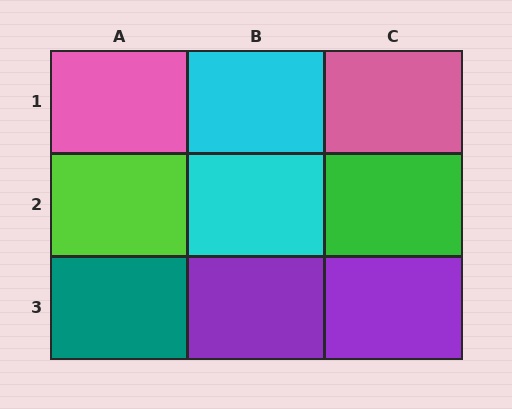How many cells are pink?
2 cells are pink.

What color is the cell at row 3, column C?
Purple.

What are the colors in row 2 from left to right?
Lime, cyan, green.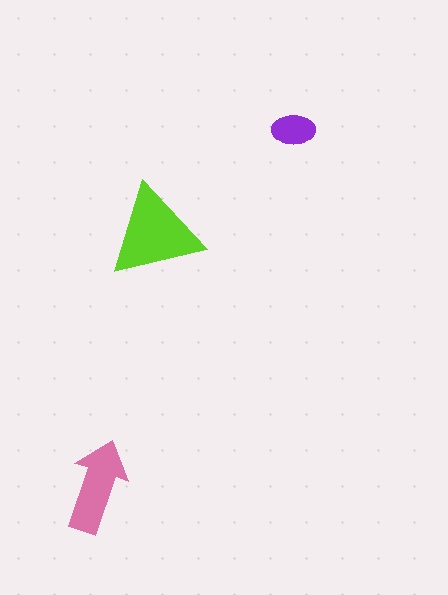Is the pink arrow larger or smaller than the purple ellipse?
Larger.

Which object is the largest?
The lime triangle.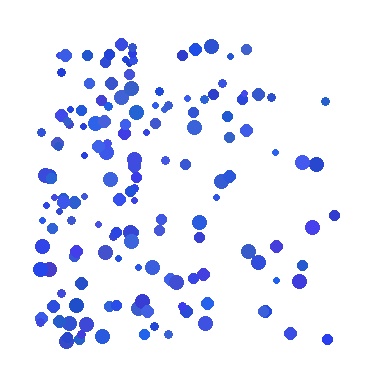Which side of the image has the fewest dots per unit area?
The right.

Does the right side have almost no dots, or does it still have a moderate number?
Still a moderate number, just noticeably fewer than the left.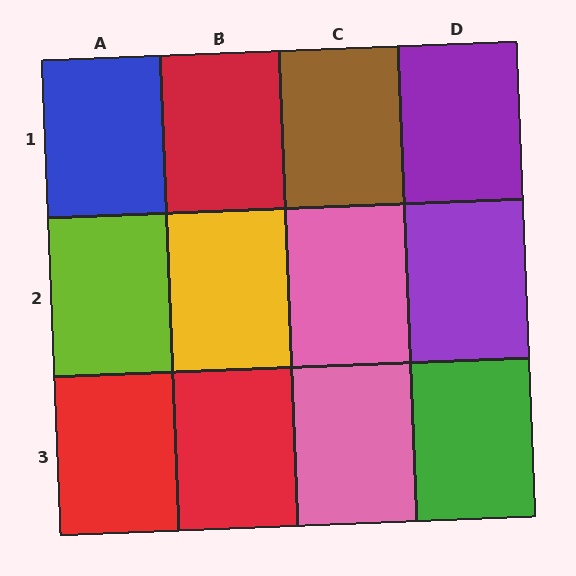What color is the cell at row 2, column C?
Pink.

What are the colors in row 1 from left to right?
Blue, red, brown, purple.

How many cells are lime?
1 cell is lime.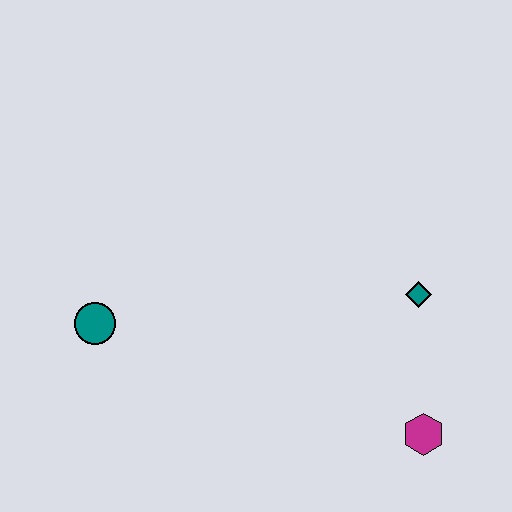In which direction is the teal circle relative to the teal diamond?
The teal circle is to the left of the teal diamond.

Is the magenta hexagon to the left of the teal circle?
No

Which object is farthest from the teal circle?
The magenta hexagon is farthest from the teal circle.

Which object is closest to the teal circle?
The teal diamond is closest to the teal circle.